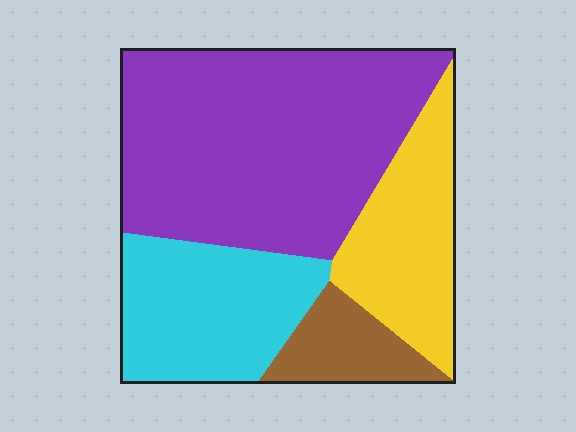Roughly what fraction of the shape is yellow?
Yellow takes up between a sixth and a third of the shape.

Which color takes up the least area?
Brown, at roughly 10%.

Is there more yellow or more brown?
Yellow.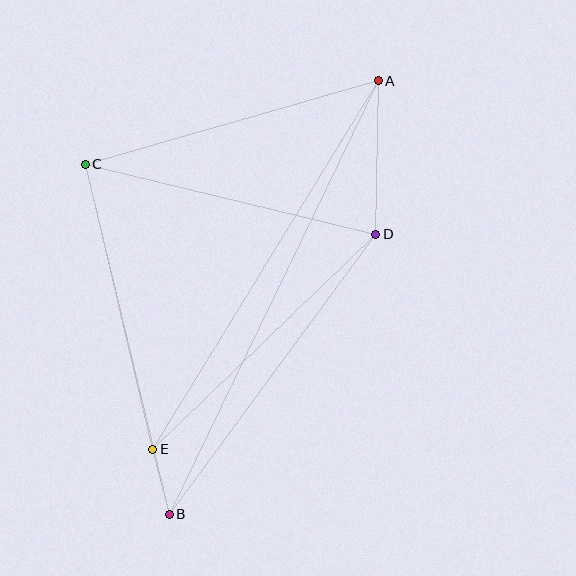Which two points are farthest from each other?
Points A and B are farthest from each other.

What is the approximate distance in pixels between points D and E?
The distance between D and E is approximately 310 pixels.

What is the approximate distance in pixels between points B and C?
The distance between B and C is approximately 360 pixels.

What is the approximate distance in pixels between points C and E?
The distance between C and E is approximately 293 pixels.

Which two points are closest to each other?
Points B and E are closest to each other.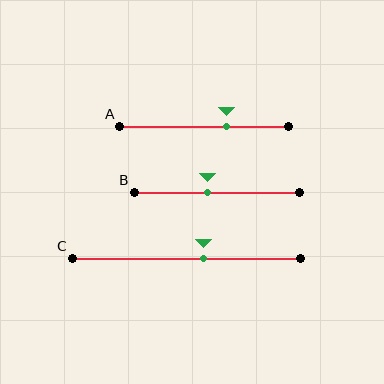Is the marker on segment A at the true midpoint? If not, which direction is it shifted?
No, the marker on segment A is shifted to the right by about 13% of the segment length.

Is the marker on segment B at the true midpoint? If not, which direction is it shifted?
No, the marker on segment B is shifted to the left by about 6% of the segment length.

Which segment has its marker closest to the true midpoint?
Segment B has its marker closest to the true midpoint.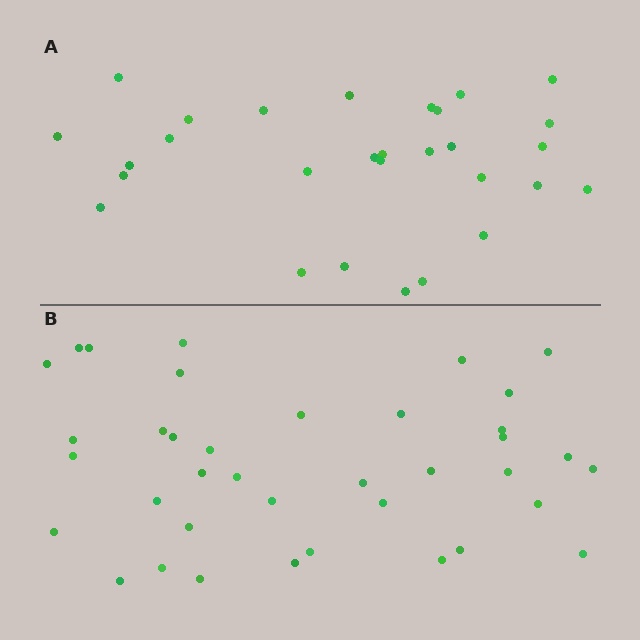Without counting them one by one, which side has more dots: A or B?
Region B (the bottom region) has more dots.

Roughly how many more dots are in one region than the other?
Region B has roughly 8 or so more dots than region A.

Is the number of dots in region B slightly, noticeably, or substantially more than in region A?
Region B has noticeably more, but not dramatically so. The ratio is roughly 1.3 to 1.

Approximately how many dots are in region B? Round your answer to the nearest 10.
About 40 dots. (The exact count is 38, which rounds to 40.)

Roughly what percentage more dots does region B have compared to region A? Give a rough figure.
About 30% more.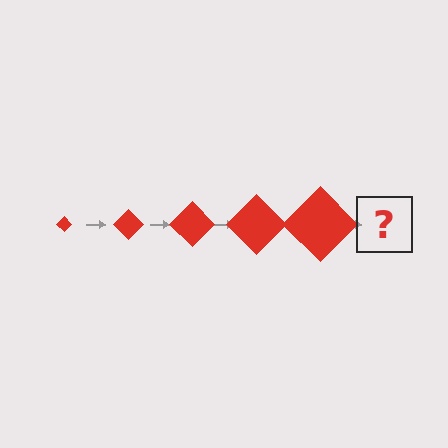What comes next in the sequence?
The next element should be a red diamond, larger than the previous one.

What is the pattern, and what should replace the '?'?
The pattern is that the diamond gets progressively larger each step. The '?' should be a red diamond, larger than the previous one.